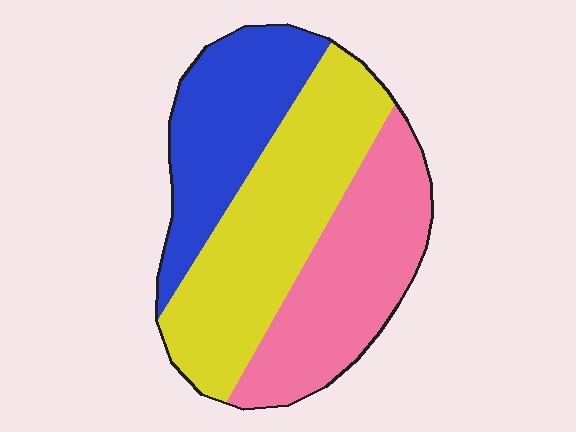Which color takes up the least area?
Blue, at roughly 25%.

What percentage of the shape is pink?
Pink takes up about one third (1/3) of the shape.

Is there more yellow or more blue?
Yellow.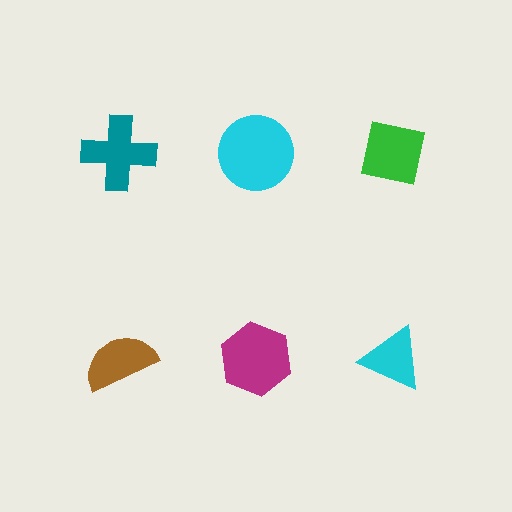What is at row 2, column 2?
A magenta hexagon.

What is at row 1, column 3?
A green square.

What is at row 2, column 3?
A cyan triangle.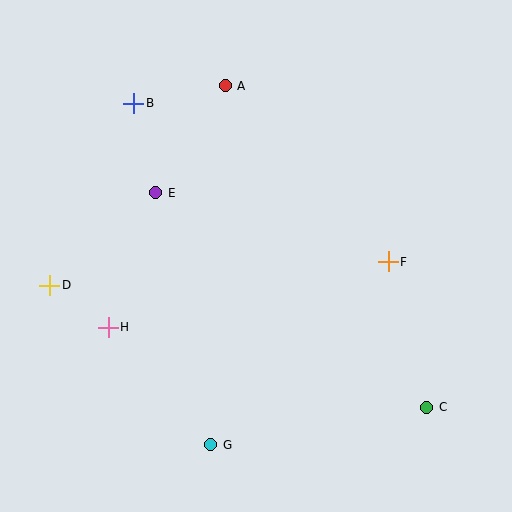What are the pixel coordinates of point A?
Point A is at (225, 86).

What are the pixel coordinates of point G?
Point G is at (211, 445).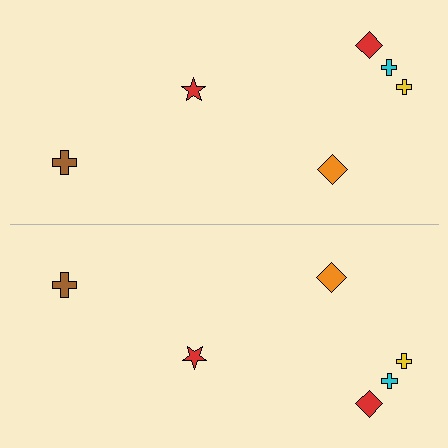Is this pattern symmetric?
Yes, this pattern has bilateral (reflection) symmetry.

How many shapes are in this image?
There are 12 shapes in this image.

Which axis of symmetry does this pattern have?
The pattern has a horizontal axis of symmetry running through the center of the image.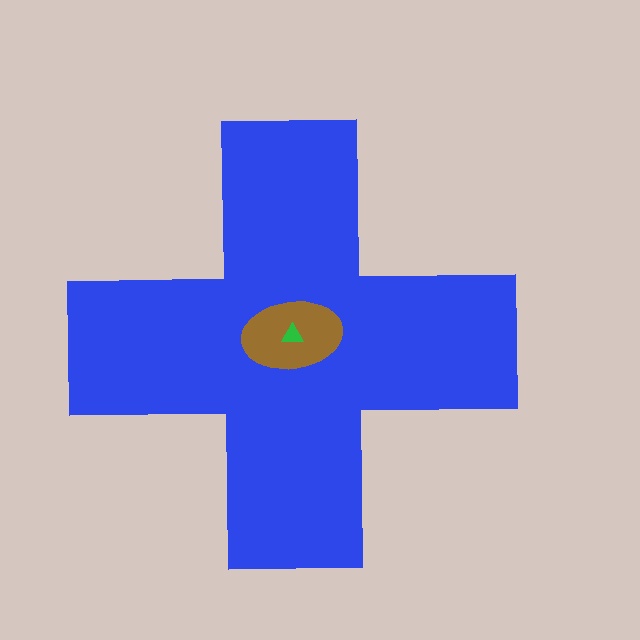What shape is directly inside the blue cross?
The brown ellipse.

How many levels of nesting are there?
3.